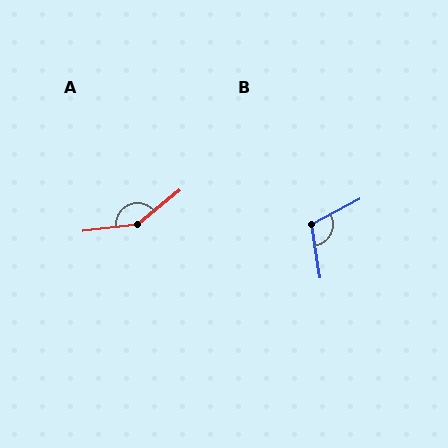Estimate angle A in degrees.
Approximately 148 degrees.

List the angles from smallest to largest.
B (108°), A (148°).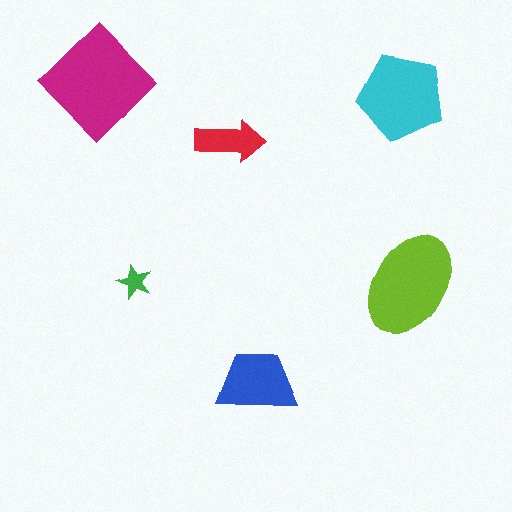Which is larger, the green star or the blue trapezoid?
The blue trapezoid.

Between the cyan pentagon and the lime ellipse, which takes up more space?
The lime ellipse.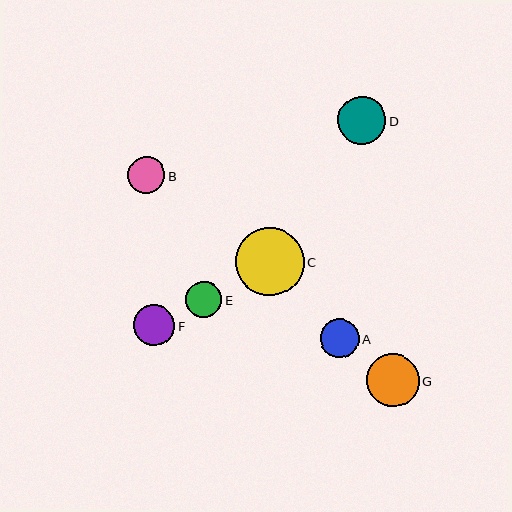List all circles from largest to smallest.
From largest to smallest: C, G, D, F, A, B, E.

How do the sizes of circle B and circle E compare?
Circle B and circle E are approximately the same size.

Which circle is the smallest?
Circle E is the smallest with a size of approximately 36 pixels.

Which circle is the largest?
Circle C is the largest with a size of approximately 69 pixels.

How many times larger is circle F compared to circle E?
Circle F is approximately 1.1 times the size of circle E.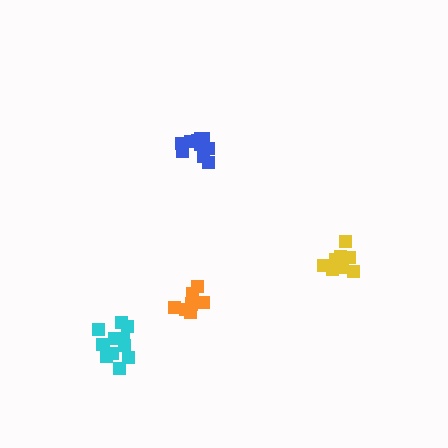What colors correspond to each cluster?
The clusters are colored: blue, cyan, yellow, orange.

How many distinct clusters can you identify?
There are 4 distinct clusters.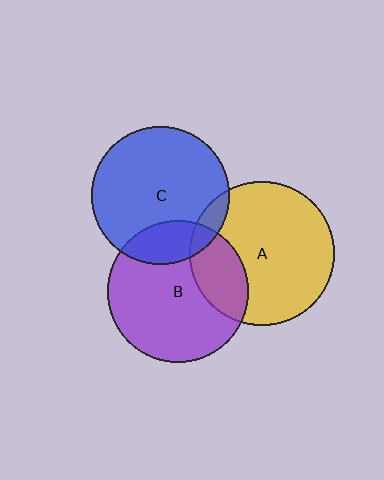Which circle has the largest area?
Circle A (yellow).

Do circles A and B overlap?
Yes.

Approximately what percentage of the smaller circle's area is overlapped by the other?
Approximately 25%.